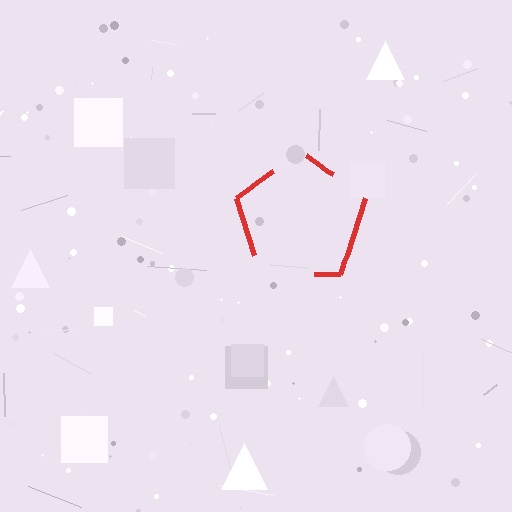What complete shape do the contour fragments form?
The contour fragments form a pentagon.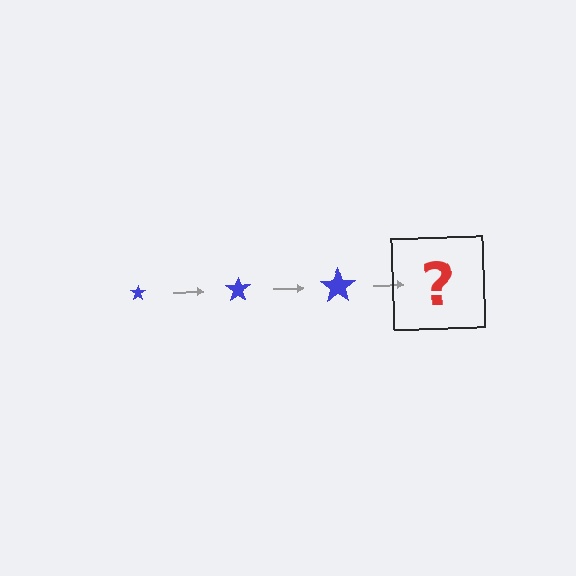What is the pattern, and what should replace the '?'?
The pattern is that the star gets progressively larger each step. The '?' should be a blue star, larger than the previous one.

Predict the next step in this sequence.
The next step is a blue star, larger than the previous one.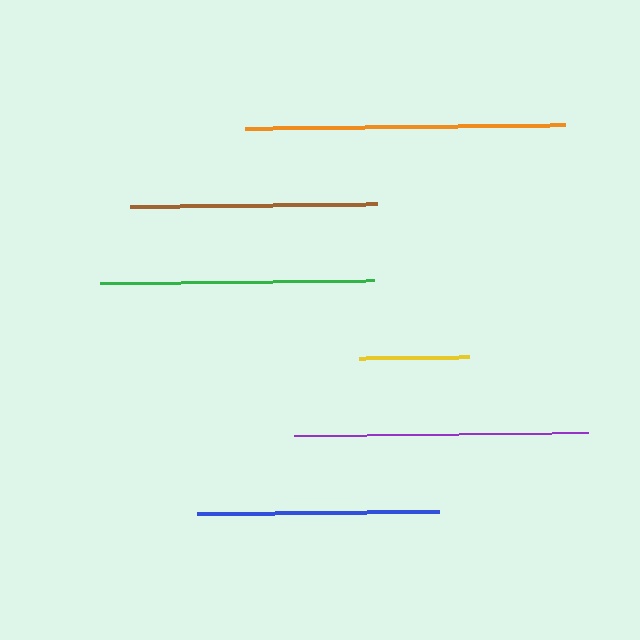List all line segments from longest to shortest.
From longest to shortest: orange, purple, green, brown, blue, yellow.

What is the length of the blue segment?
The blue segment is approximately 242 pixels long.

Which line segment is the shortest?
The yellow line is the shortest at approximately 109 pixels.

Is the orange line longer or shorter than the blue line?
The orange line is longer than the blue line.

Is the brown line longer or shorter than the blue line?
The brown line is longer than the blue line.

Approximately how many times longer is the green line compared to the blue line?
The green line is approximately 1.1 times the length of the blue line.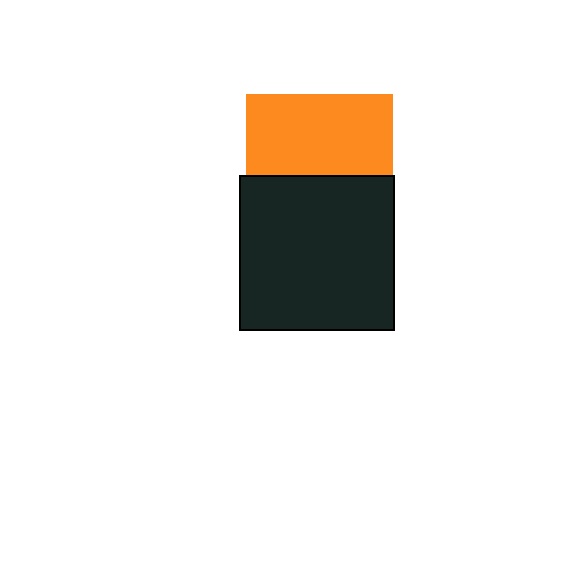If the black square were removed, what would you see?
You would see the complete orange square.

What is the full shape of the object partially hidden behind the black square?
The partially hidden object is an orange square.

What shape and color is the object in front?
The object in front is a black square.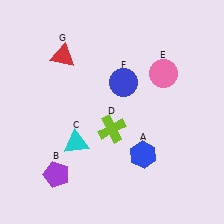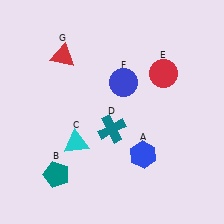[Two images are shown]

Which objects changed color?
B changed from purple to teal. D changed from lime to teal. E changed from pink to red.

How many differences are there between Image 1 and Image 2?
There are 3 differences between the two images.